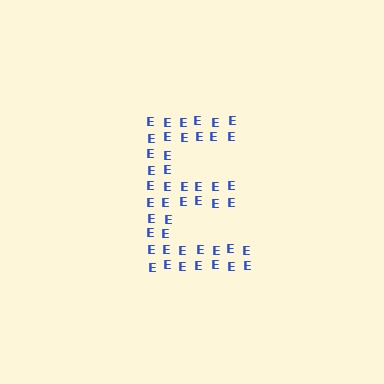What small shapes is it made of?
It is made of small letter E's.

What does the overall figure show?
The overall figure shows the letter E.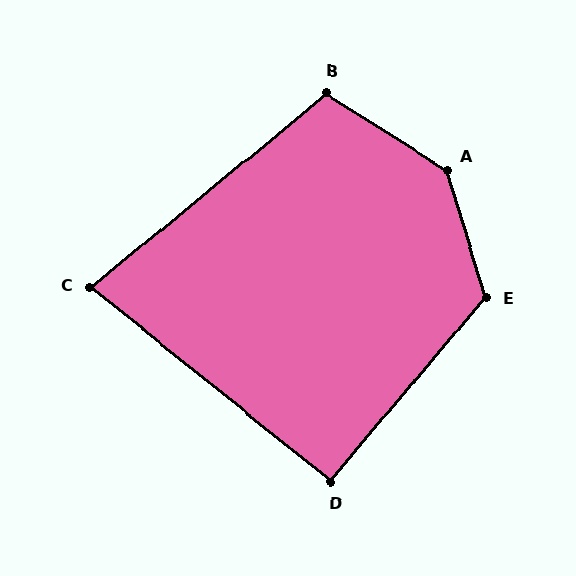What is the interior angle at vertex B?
Approximately 108 degrees (obtuse).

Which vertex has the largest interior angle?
A, at approximately 139 degrees.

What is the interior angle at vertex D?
Approximately 91 degrees (approximately right).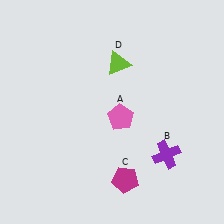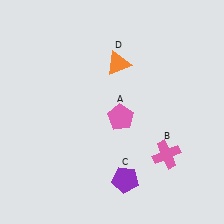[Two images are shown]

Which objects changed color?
B changed from purple to pink. C changed from magenta to purple. D changed from lime to orange.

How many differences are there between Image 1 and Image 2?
There are 3 differences between the two images.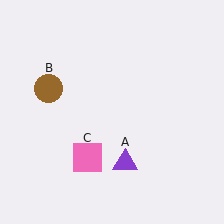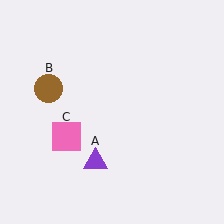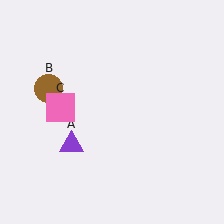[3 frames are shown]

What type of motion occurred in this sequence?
The purple triangle (object A), pink square (object C) rotated clockwise around the center of the scene.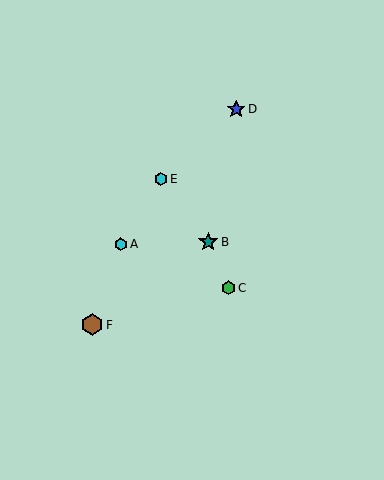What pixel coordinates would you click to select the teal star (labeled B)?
Click at (208, 242) to select the teal star B.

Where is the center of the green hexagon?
The center of the green hexagon is at (228, 288).